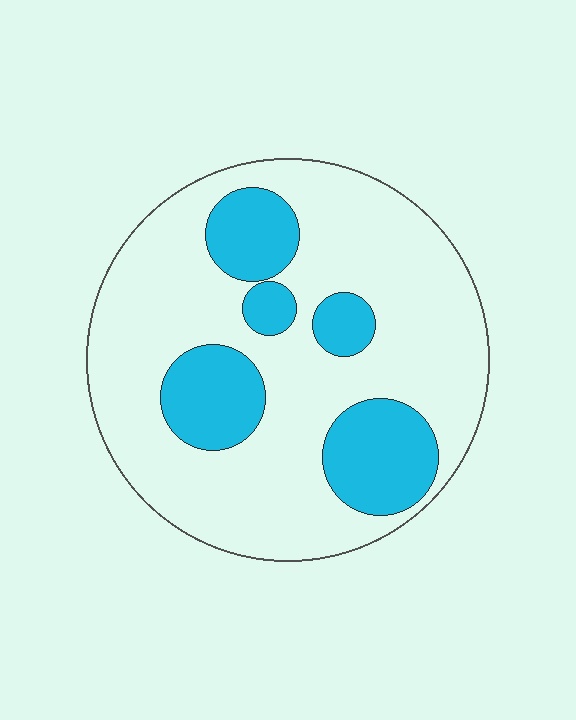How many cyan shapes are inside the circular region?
5.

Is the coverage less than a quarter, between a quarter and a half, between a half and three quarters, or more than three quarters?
Between a quarter and a half.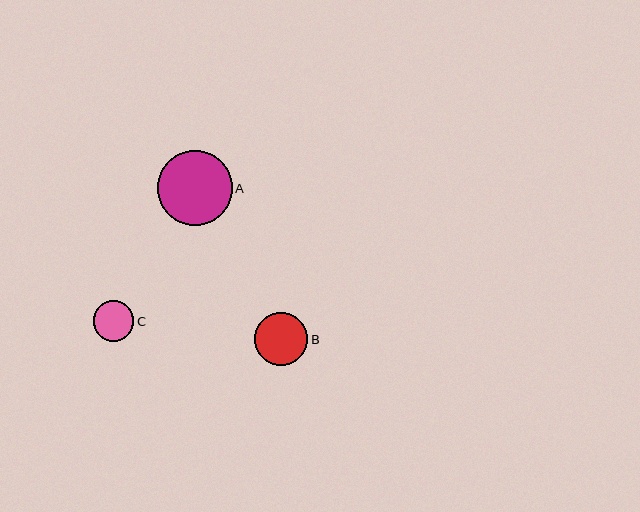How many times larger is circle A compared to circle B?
Circle A is approximately 1.4 times the size of circle B.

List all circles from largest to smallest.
From largest to smallest: A, B, C.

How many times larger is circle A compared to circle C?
Circle A is approximately 1.9 times the size of circle C.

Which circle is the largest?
Circle A is the largest with a size of approximately 75 pixels.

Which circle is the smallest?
Circle C is the smallest with a size of approximately 40 pixels.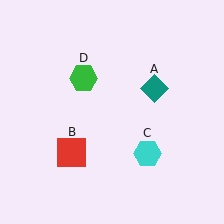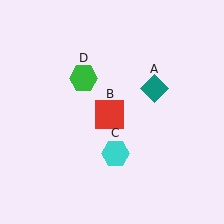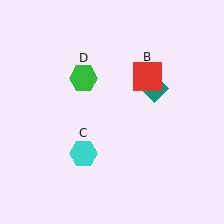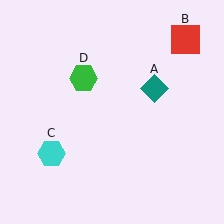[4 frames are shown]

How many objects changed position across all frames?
2 objects changed position: red square (object B), cyan hexagon (object C).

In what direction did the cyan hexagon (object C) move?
The cyan hexagon (object C) moved left.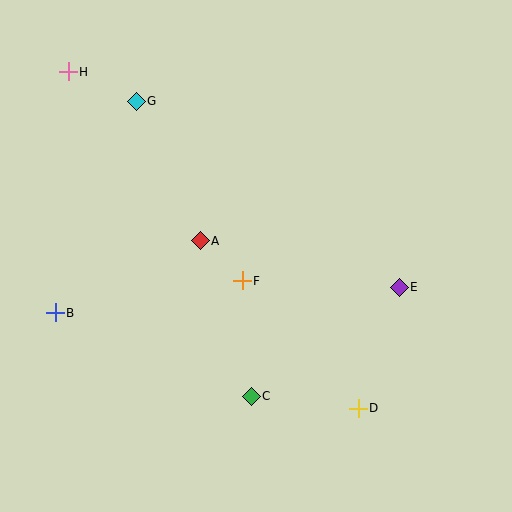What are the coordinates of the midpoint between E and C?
The midpoint between E and C is at (325, 342).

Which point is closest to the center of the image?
Point F at (242, 281) is closest to the center.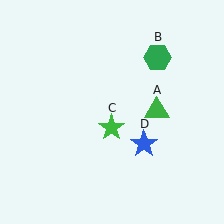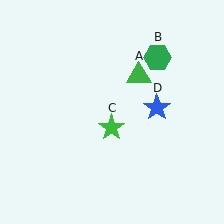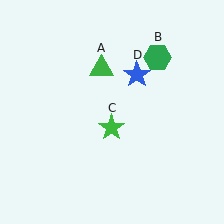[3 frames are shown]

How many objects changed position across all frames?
2 objects changed position: green triangle (object A), blue star (object D).